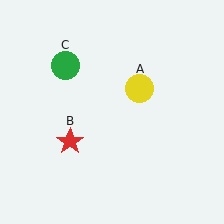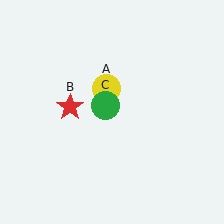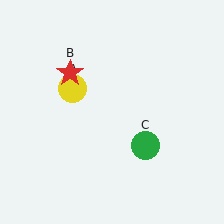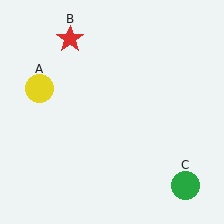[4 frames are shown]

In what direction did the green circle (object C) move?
The green circle (object C) moved down and to the right.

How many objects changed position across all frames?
3 objects changed position: yellow circle (object A), red star (object B), green circle (object C).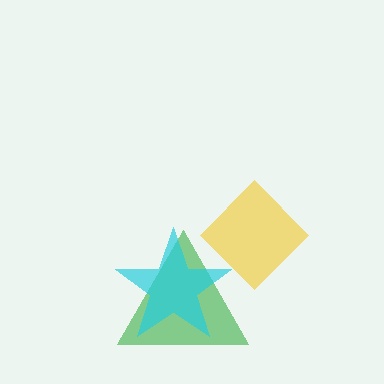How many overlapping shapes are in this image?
There are 3 overlapping shapes in the image.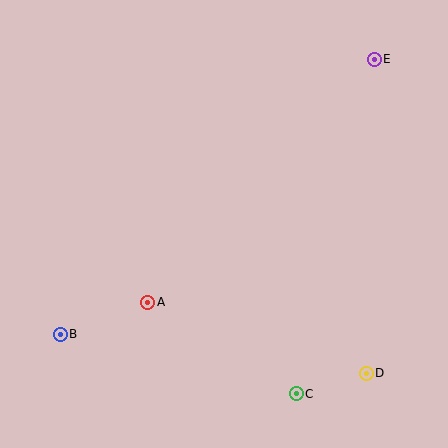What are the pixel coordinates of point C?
Point C is at (296, 394).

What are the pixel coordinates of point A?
Point A is at (148, 302).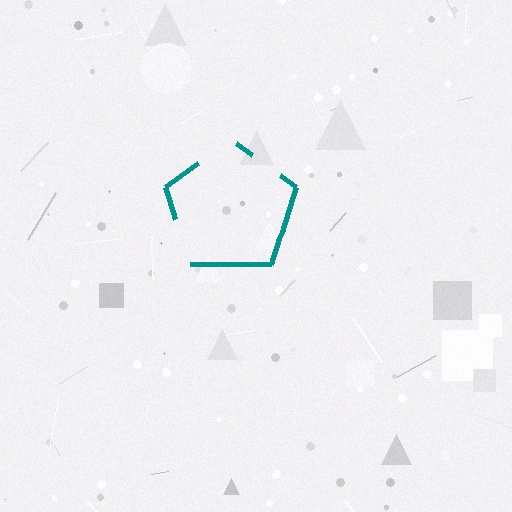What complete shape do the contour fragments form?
The contour fragments form a pentagon.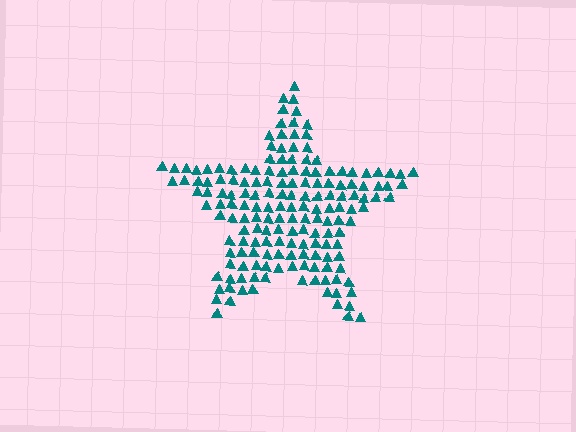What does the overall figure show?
The overall figure shows a star.